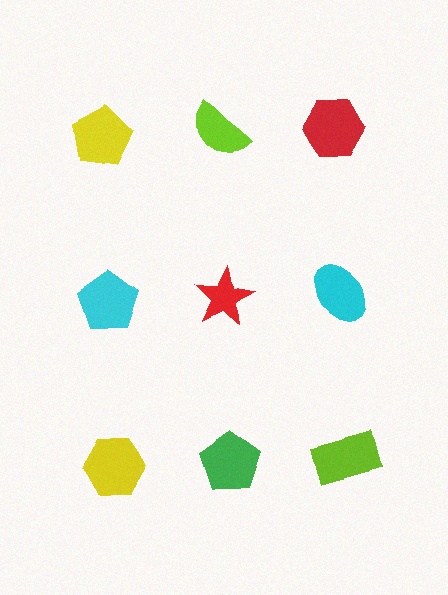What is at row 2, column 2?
A red star.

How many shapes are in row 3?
3 shapes.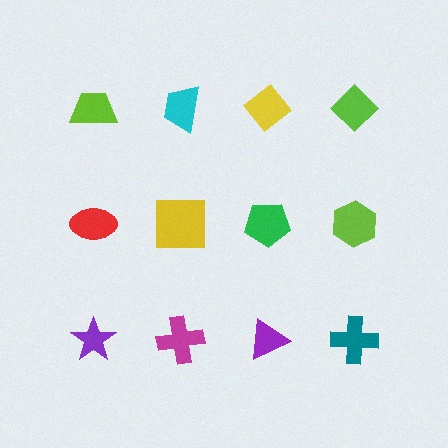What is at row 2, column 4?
A lime hexagon.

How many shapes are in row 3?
4 shapes.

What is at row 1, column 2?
A cyan trapezoid.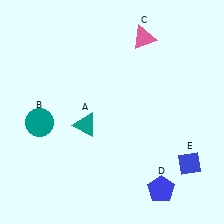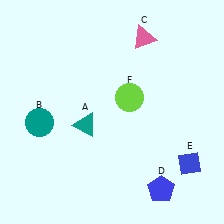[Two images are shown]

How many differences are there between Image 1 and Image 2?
There is 1 difference between the two images.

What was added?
A lime circle (F) was added in Image 2.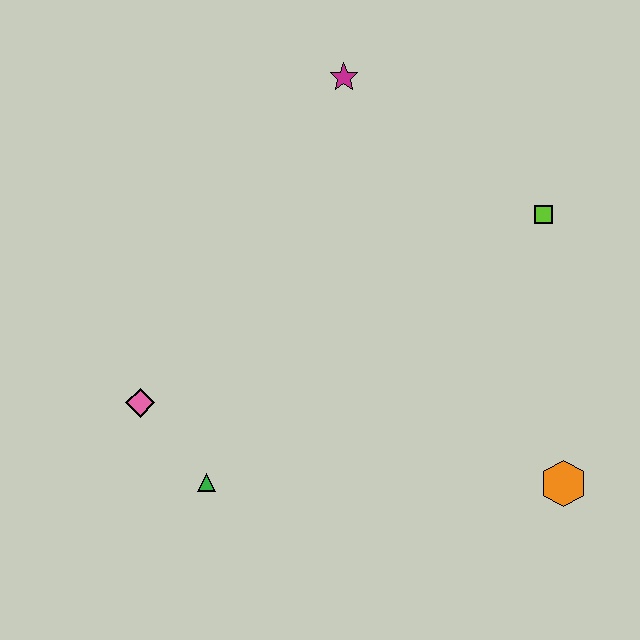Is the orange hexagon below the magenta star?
Yes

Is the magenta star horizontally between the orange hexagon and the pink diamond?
Yes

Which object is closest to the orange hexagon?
The lime square is closest to the orange hexagon.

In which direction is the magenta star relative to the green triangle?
The magenta star is above the green triangle.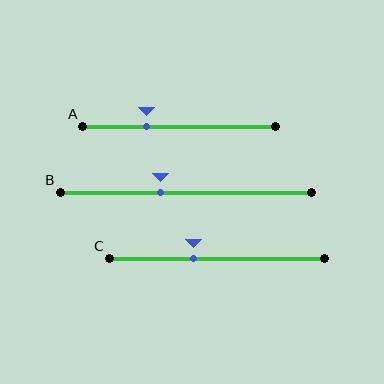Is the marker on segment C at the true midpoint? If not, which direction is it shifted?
No, the marker on segment C is shifted to the left by about 11% of the segment length.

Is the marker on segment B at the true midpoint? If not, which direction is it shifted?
No, the marker on segment B is shifted to the left by about 10% of the segment length.